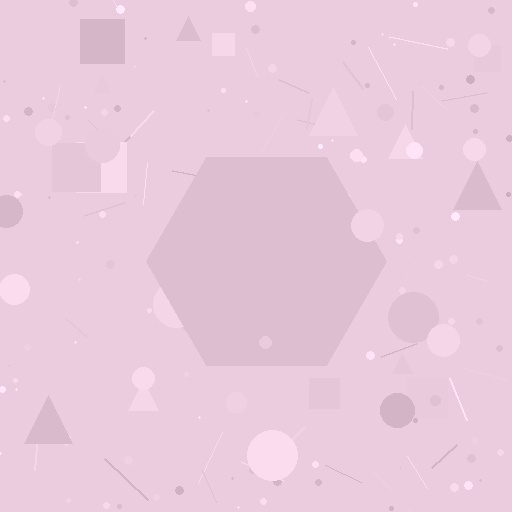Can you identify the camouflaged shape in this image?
The camouflaged shape is a hexagon.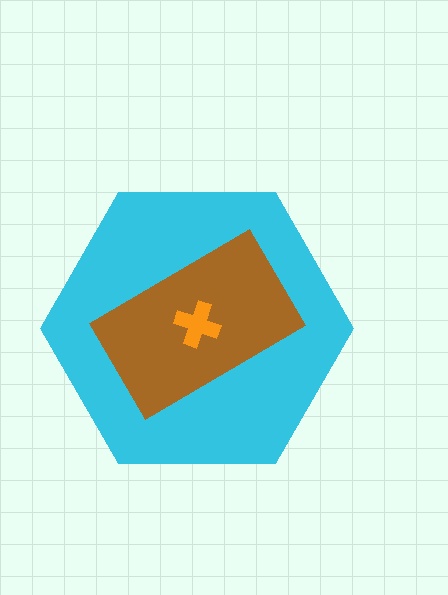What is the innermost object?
The orange cross.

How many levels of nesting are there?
3.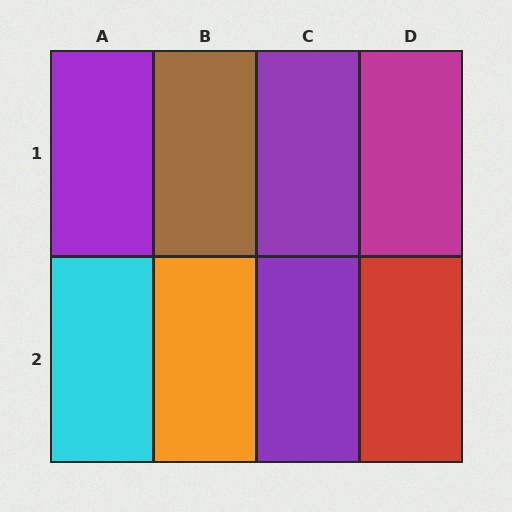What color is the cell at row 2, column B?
Orange.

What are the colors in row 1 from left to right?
Purple, brown, purple, magenta.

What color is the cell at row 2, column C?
Purple.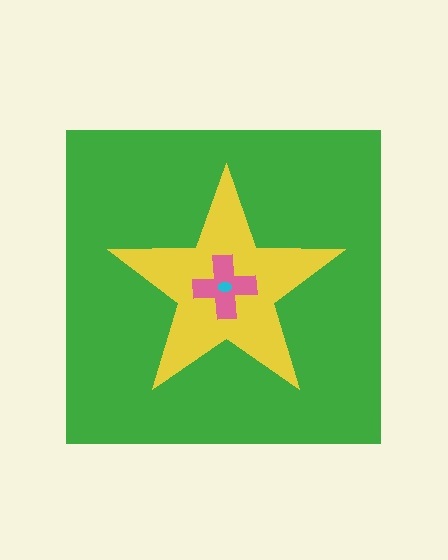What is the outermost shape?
The green square.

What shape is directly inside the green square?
The yellow star.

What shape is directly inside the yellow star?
The pink cross.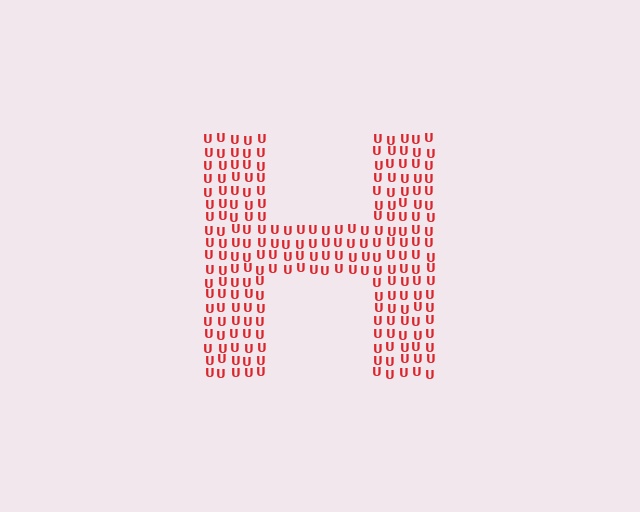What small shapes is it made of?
It is made of small letter U's.